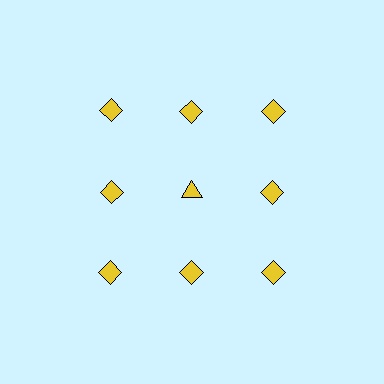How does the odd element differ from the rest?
It has a different shape: triangle instead of diamond.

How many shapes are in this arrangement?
There are 9 shapes arranged in a grid pattern.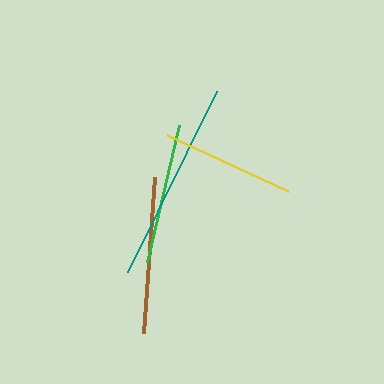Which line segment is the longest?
The teal line is the longest at approximately 202 pixels.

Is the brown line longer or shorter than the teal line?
The teal line is longer than the brown line.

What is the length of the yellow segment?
The yellow segment is approximately 133 pixels long.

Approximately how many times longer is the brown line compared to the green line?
The brown line is approximately 1.1 times the length of the green line.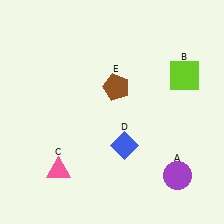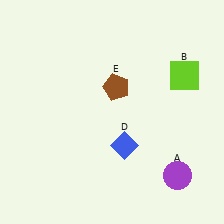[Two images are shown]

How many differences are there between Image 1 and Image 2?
There is 1 difference between the two images.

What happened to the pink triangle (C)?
The pink triangle (C) was removed in Image 2. It was in the bottom-left area of Image 1.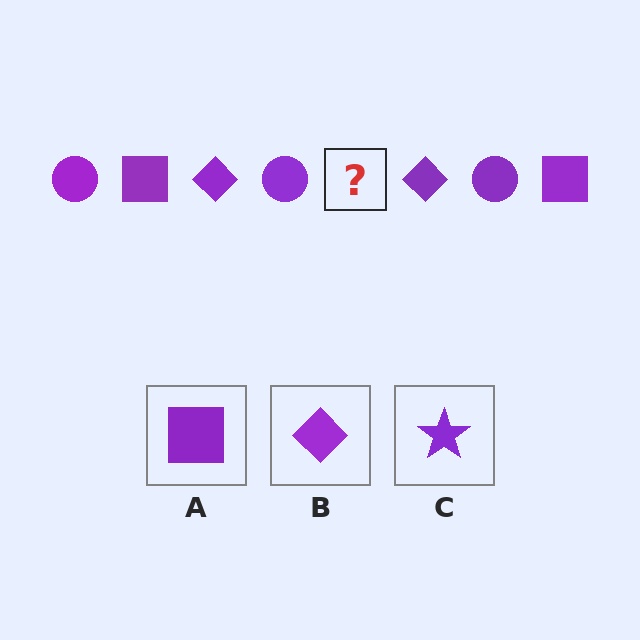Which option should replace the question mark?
Option A.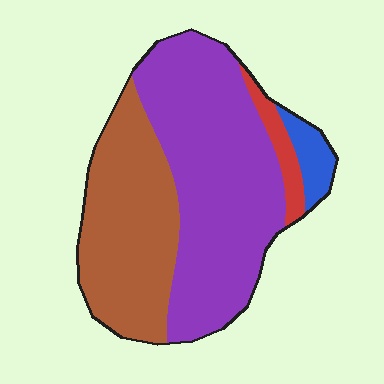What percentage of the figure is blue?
Blue covers about 5% of the figure.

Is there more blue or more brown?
Brown.